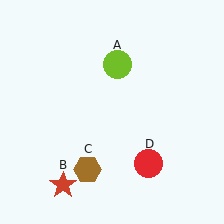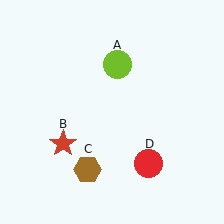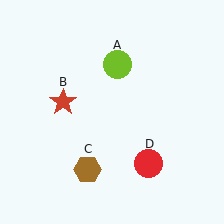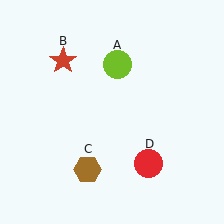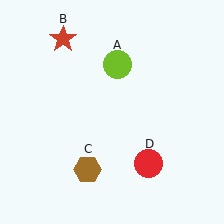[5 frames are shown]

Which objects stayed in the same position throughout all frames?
Lime circle (object A) and brown hexagon (object C) and red circle (object D) remained stationary.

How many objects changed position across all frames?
1 object changed position: red star (object B).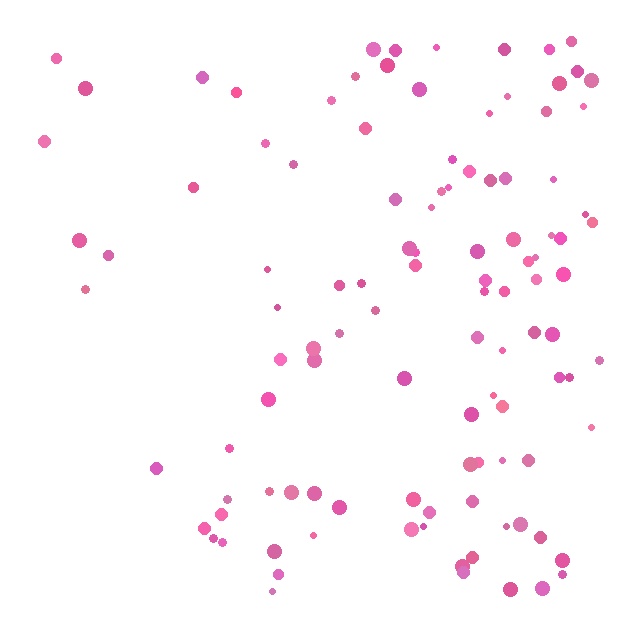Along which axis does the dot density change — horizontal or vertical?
Horizontal.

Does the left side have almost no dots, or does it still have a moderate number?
Still a moderate number, just noticeably fewer than the right.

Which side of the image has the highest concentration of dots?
The right.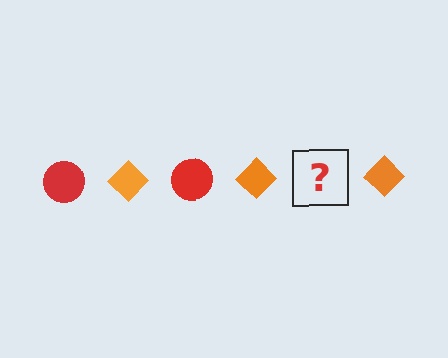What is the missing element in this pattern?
The missing element is a red circle.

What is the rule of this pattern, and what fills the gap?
The rule is that the pattern alternates between red circle and orange diamond. The gap should be filled with a red circle.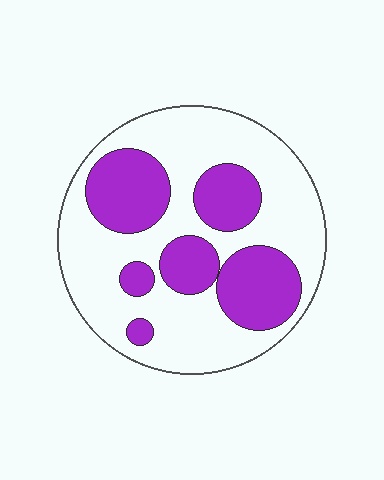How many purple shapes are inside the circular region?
6.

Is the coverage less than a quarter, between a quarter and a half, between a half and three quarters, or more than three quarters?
Between a quarter and a half.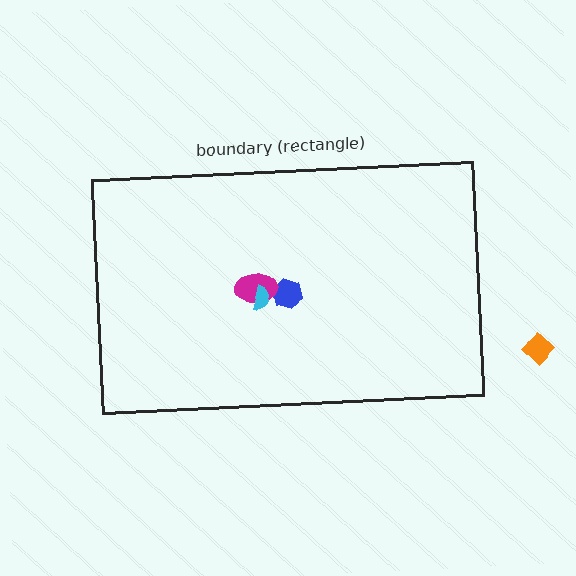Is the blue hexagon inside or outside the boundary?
Inside.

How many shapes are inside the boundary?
3 inside, 1 outside.